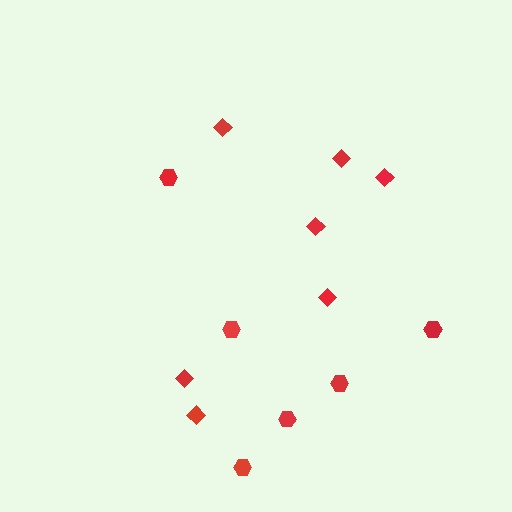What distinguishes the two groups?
There are 2 groups: one group of hexagons (6) and one group of diamonds (7).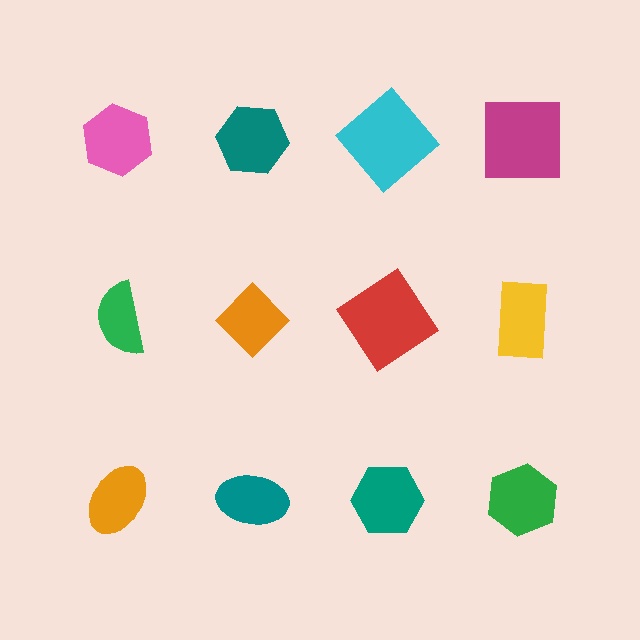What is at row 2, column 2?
An orange diamond.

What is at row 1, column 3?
A cyan diamond.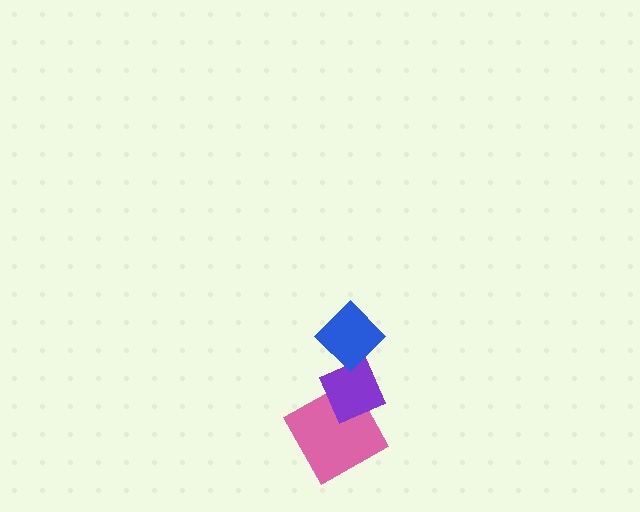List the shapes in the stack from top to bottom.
From top to bottom: the blue diamond, the purple diamond, the pink square.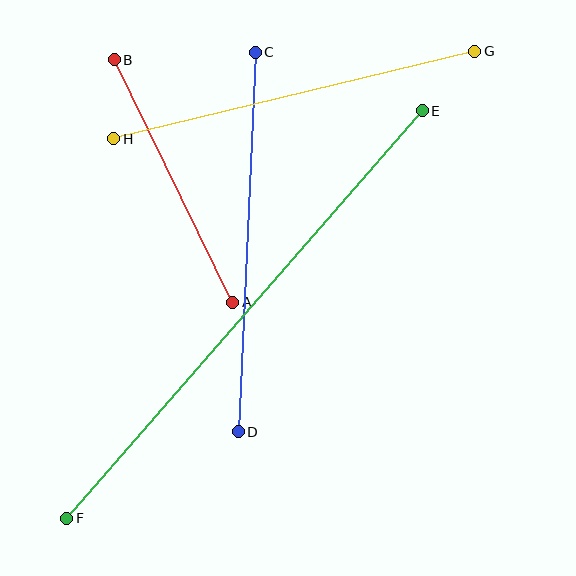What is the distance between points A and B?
The distance is approximately 270 pixels.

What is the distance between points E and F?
The distance is approximately 541 pixels.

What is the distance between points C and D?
The distance is approximately 380 pixels.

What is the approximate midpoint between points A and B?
The midpoint is at approximately (174, 181) pixels.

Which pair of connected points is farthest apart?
Points E and F are farthest apart.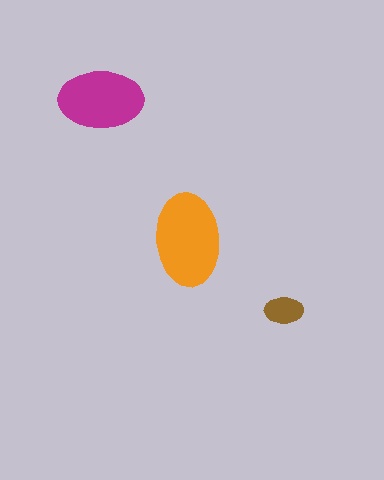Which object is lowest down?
The brown ellipse is bottommost.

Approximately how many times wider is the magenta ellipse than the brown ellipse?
About 2 times wider.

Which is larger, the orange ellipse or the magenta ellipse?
The orange one.